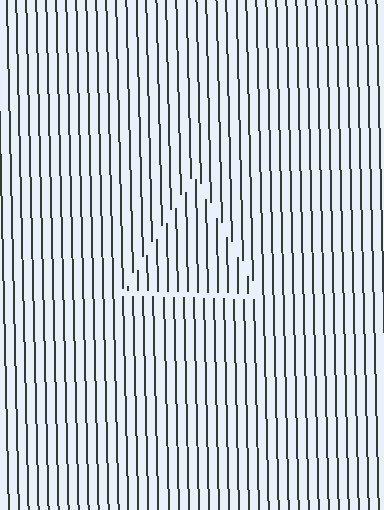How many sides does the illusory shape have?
3 sides — the line-ends trace a triangle.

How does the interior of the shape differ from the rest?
The interior of the shape contains the same grating, shifted by half a period — the contour is defined by the phase discontinuity where line-ends from the inner and outer gratings abut.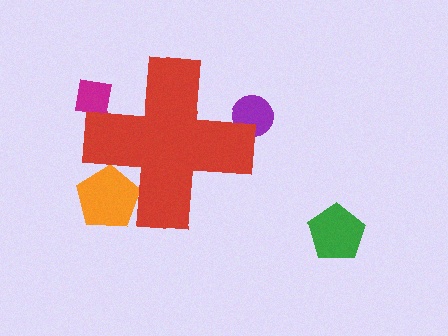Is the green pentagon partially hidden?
No, the green pentagon is fully visible.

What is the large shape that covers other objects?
A red cross.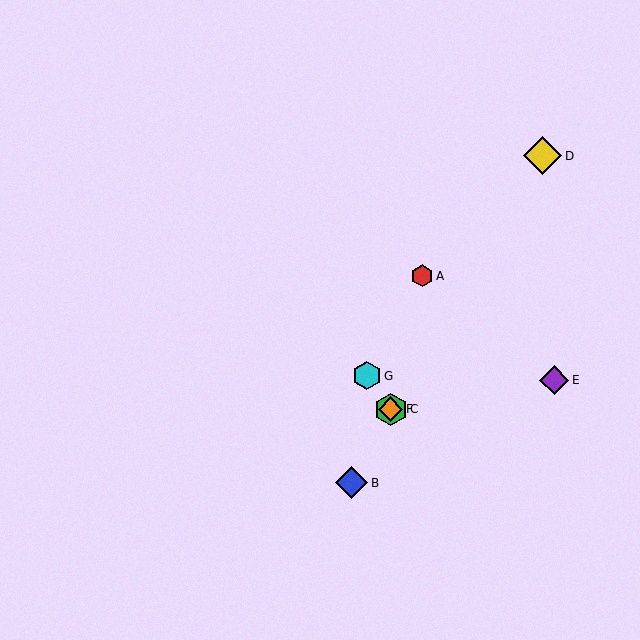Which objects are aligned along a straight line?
Objects C, F, G are aligned along a straight line.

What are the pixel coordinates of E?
Object E is at (554, 380).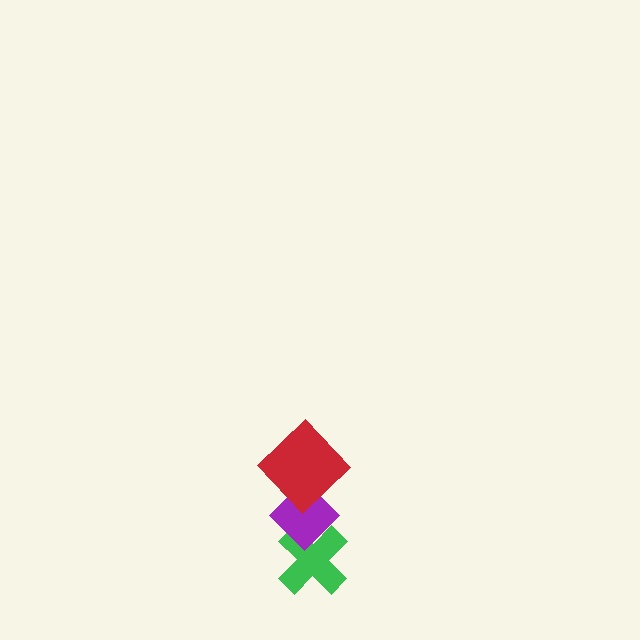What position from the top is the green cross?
The green cross is 3rd from the top.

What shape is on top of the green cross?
The purple diamond is on top of the green cross.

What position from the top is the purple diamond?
The purple diamond is 2nd from the top.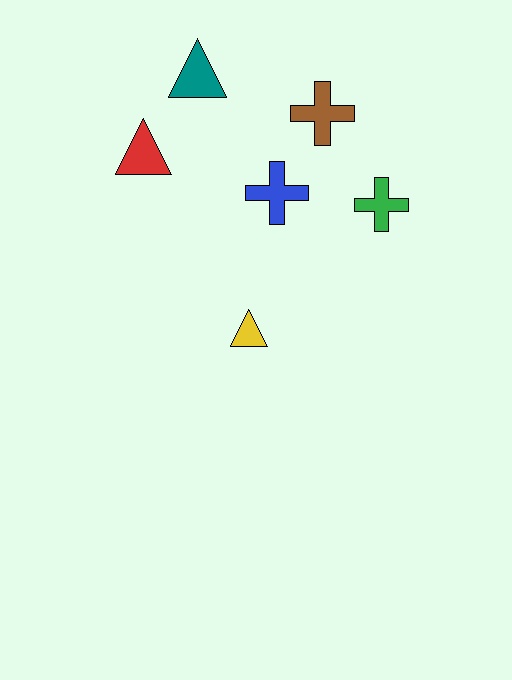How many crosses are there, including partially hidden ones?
There are 3 crosses.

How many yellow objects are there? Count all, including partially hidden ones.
There is 1 yellow object.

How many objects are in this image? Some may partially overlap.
There are 6 objects.